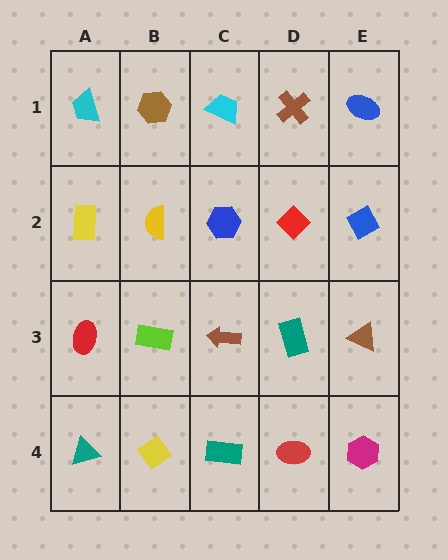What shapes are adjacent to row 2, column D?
A brown cross (row 1, column D), a teal rectangle (row 3, column D), a blue hexagon (row 2, column C), a blue diamond (row 2, column E).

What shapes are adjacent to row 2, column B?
A brown hexagon (row 1, column B), a lime rectangle (row 3, column B), a yellow rectangle (row 2, column A), a blue hexagon (row 2, column C).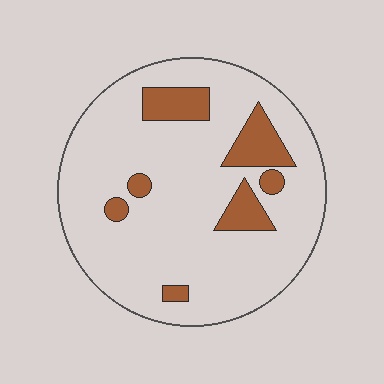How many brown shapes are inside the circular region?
7.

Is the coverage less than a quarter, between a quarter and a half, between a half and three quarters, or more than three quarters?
Less than a quarter.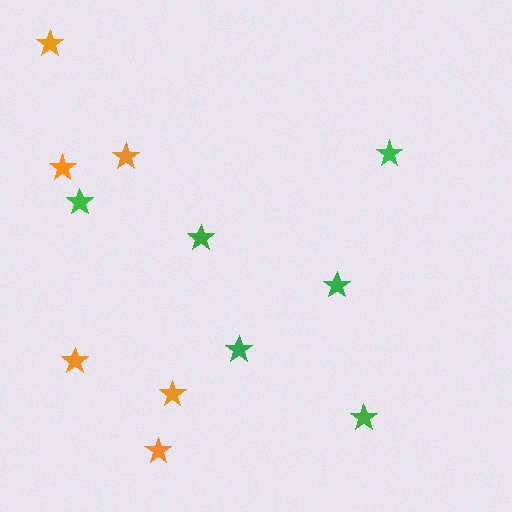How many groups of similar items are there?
There are 2 groups: one group of orange stars (6) and one group of green stars (6).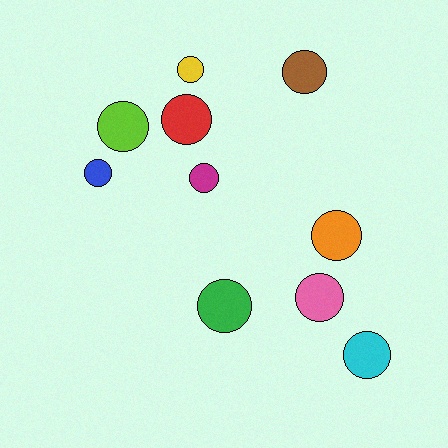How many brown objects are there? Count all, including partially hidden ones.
There is 1 brown object.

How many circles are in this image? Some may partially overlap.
There are 10 circles.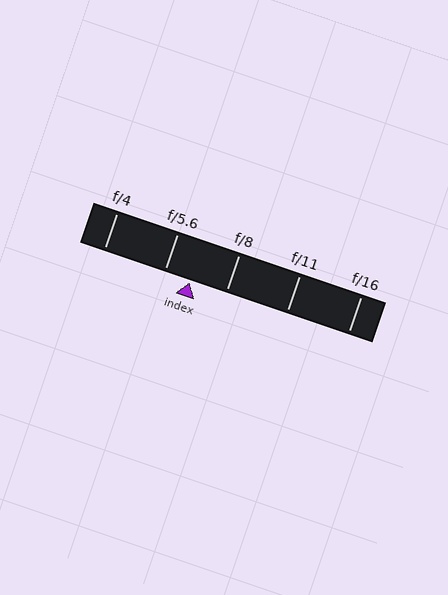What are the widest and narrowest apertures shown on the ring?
The widest aperture shown is f/4 and the narrowest is f/16.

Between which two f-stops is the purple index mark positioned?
The index mark is between f/5.6 and f/8.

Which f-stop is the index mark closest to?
The index mark is closest to f/5.6.